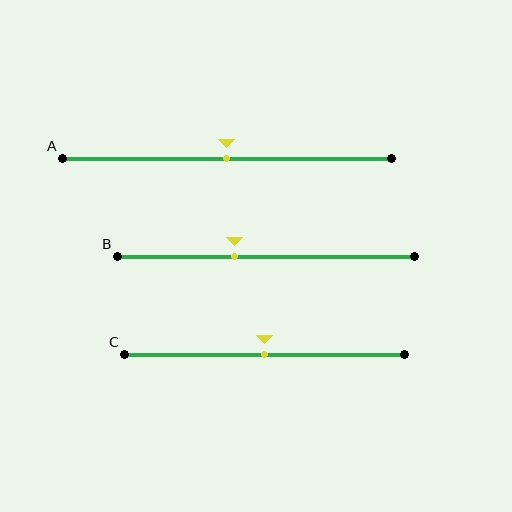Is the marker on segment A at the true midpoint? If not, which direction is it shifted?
Yes, the marker on segment A is at the true midpoint.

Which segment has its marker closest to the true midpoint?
Segment A has its marker closest to the true midpoint.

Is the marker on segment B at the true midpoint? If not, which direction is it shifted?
No, the marker on segment B is shifted to the left by about 11% of the segment length.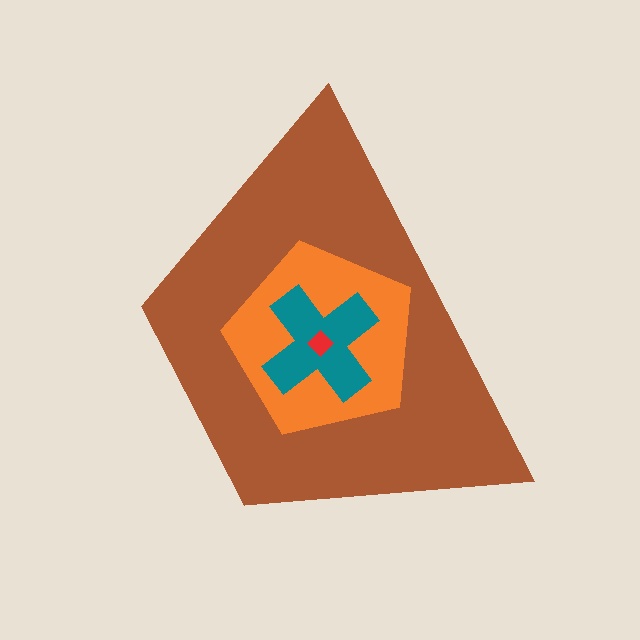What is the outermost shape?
The brown trapezoid.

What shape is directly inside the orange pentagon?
The teal cross.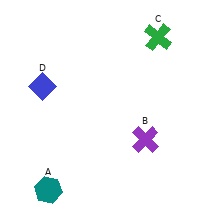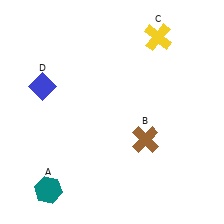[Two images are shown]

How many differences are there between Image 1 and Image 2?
There are 2 differences between the two images.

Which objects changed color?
B changed from purple to brown. C changed from green to yellow.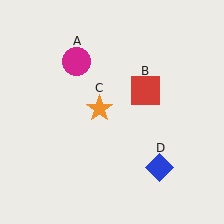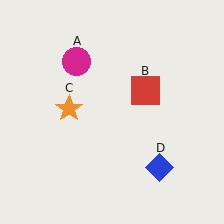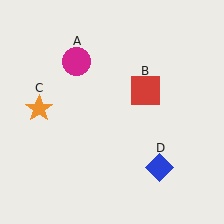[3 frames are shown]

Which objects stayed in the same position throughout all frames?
Magenta circle (object A) and red square (object B) and blue diamond (object D) remained stationary.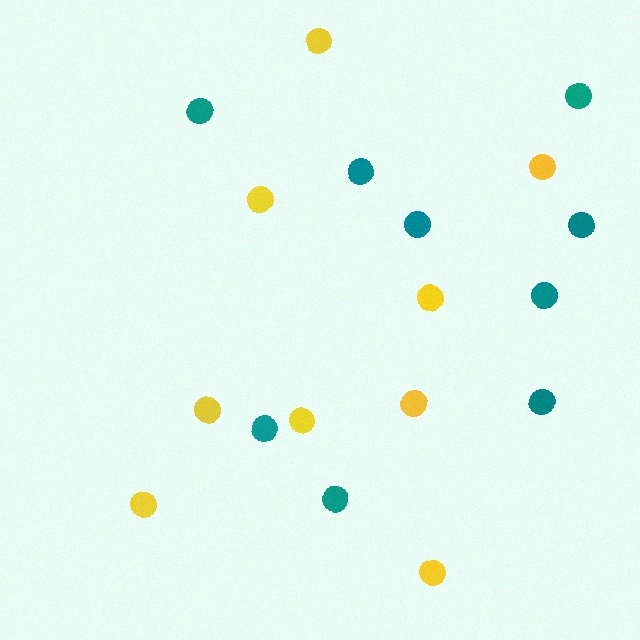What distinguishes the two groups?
There are 2 groups: one group of teal circles (9) and one group of yellow circles (9).